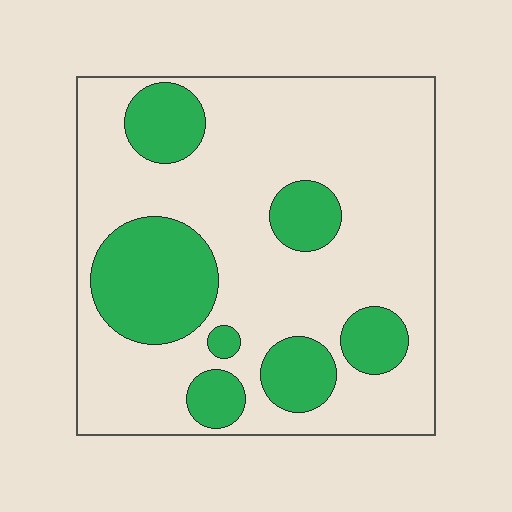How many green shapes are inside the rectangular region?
7.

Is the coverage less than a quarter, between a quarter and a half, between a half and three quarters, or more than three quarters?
Between a quarter and a half.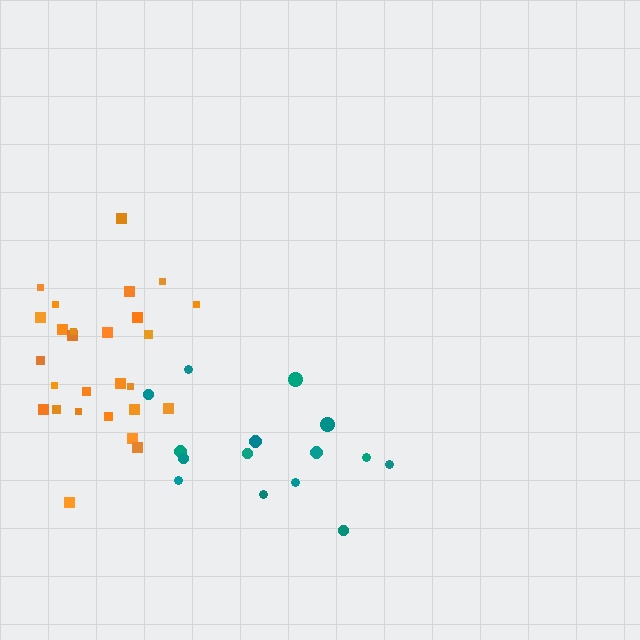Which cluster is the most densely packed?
Orange.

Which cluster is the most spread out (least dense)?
Teal.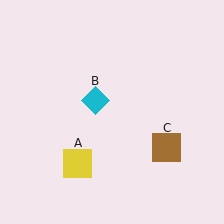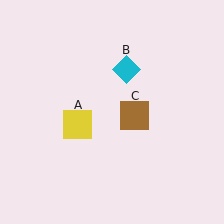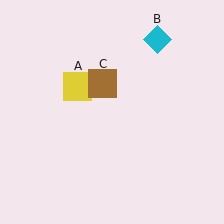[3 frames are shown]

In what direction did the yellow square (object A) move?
The yellow square (object A) moved up.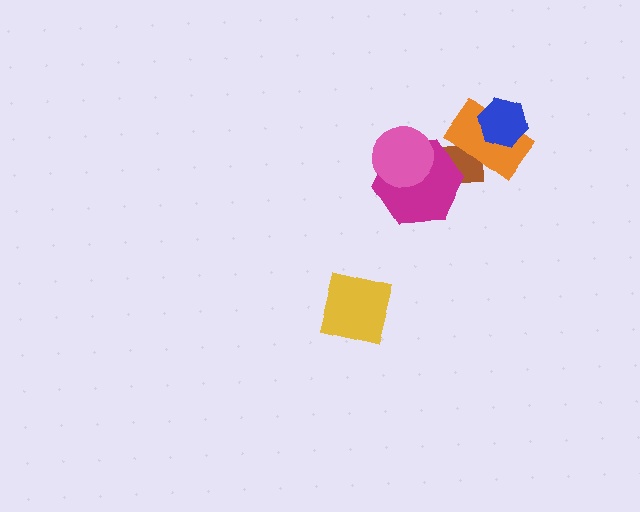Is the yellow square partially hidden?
No, no other shape covers it.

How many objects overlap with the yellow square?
0 objects overlap with the yellow square.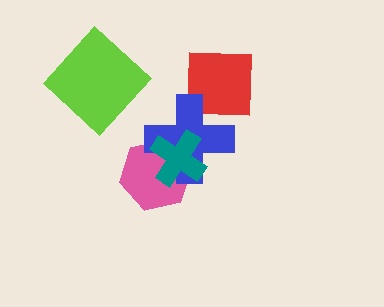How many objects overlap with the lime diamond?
0 objects overlap with the lime diamond.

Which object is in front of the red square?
The blue cross is in front of the red square.